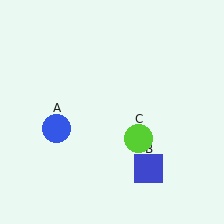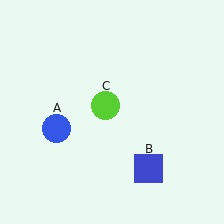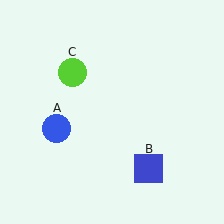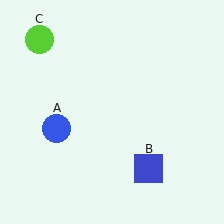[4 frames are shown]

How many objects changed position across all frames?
1 object changed position: lime circle (object C).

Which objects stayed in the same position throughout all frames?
Blue circle (object A) and blue square (object B) remained stationary.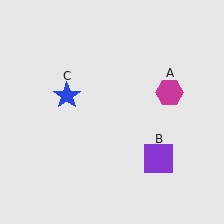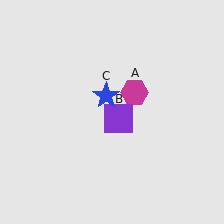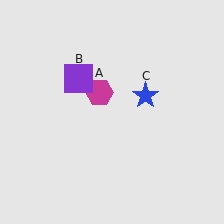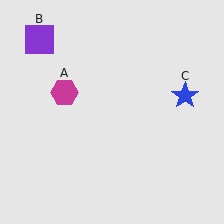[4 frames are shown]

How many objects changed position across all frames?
3 objects changed position: magenta hexagon (object A), purple square (object B), blue star (object C).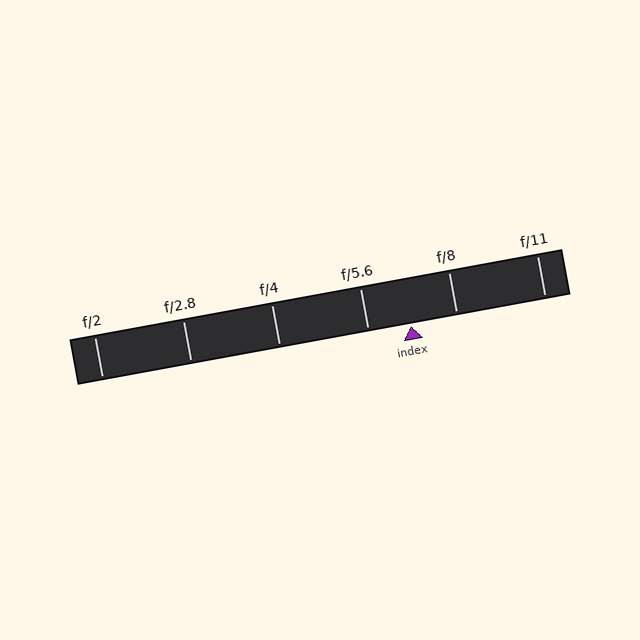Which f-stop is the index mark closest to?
The index mark is closest to f/5.6.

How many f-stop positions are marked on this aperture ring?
There are 6 f-stop positions marked.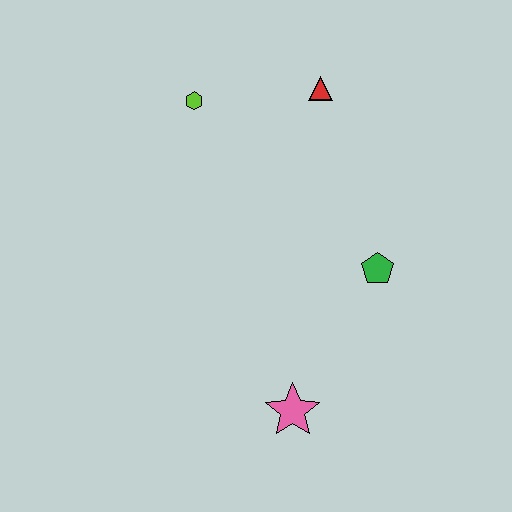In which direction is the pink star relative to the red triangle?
The pink star is below the red triangle.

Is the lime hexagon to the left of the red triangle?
Yes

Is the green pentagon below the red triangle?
Yes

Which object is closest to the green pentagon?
The pink star is closest to the green pentagon.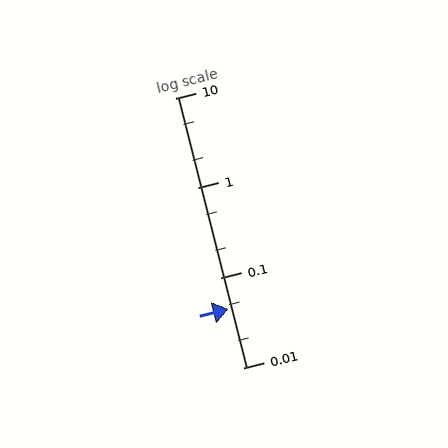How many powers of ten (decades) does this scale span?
The scale spans 3 decades, from 0.01 to 10.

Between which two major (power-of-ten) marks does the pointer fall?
The pointer is between 0.01 and 0.1.